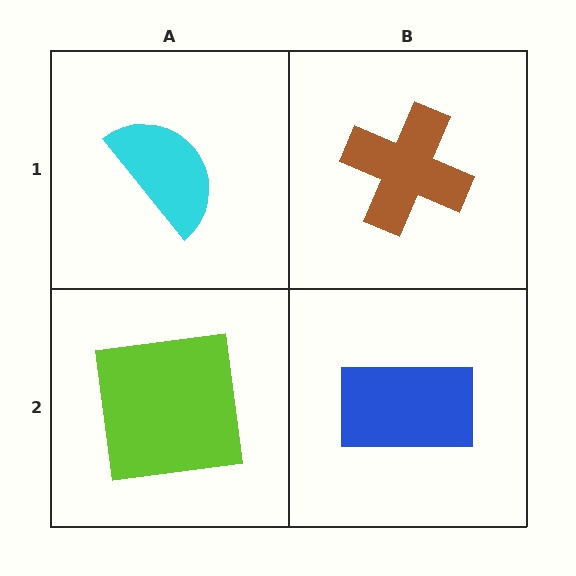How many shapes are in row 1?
2 shapes.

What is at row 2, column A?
A lime square.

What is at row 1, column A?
A cyan semicircle.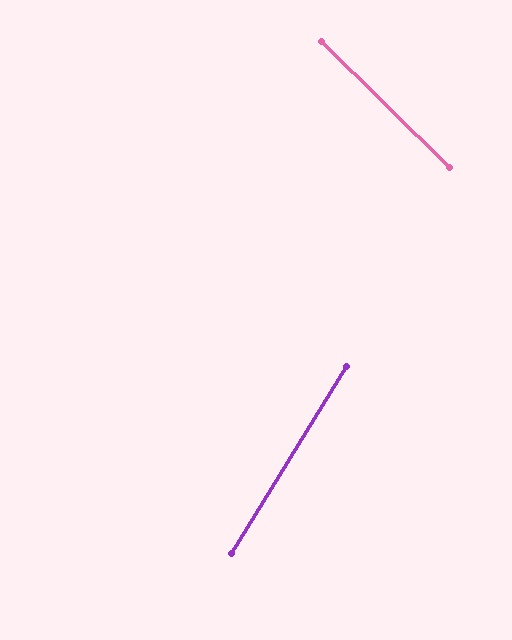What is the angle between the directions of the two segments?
Approximately 77 degrees.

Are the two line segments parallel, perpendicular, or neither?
Neither parallel nor perpendicular — they differ by about 77°.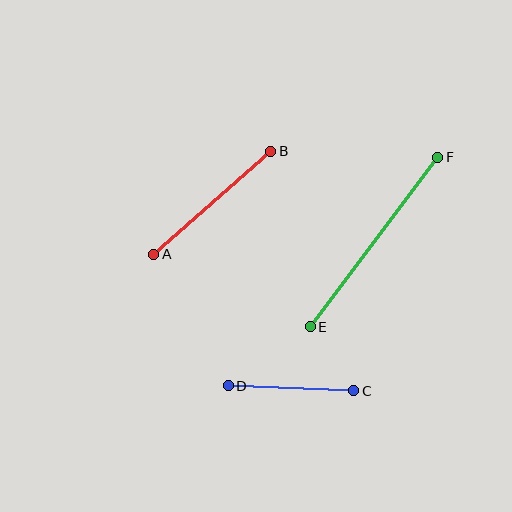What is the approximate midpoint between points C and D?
The midpoint is at approximately (291, 388) pixels.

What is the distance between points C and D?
The distance is approximately 126 pixels.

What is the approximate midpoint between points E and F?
The midpoint is at approximately (374, 242) pixels.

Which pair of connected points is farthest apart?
Points E and F are farthest apart.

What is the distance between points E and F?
The distance is approximately 212 pixels.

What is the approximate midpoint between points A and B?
The midpoint is at approximately (212, 203) pixels.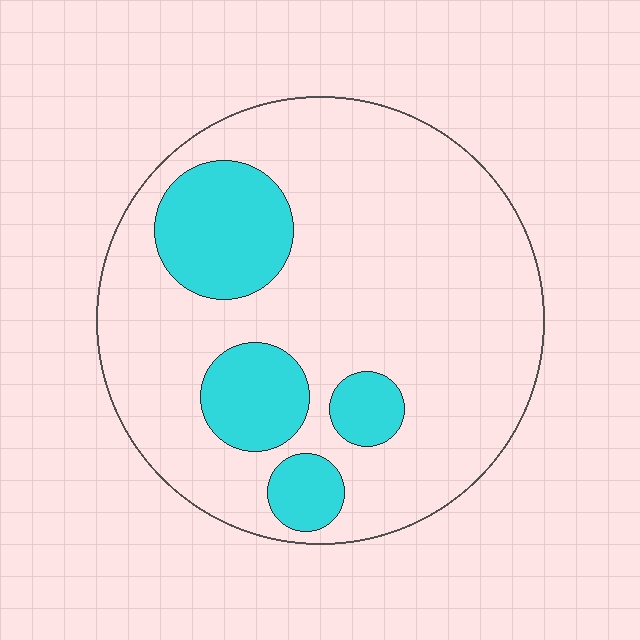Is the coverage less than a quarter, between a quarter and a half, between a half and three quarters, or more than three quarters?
Less than a quarter.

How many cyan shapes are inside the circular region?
4.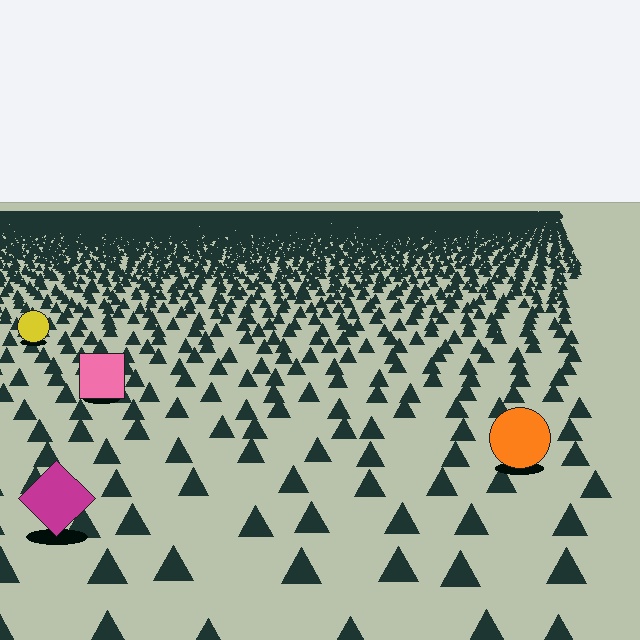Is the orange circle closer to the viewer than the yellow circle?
Yes. The orange circle is closer — you can tell from the texture gradient: the ground texture is coarser near it.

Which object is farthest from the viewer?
The yellow circle is farthest from the viewer. It appears smaller and the ground texture around it is denser.